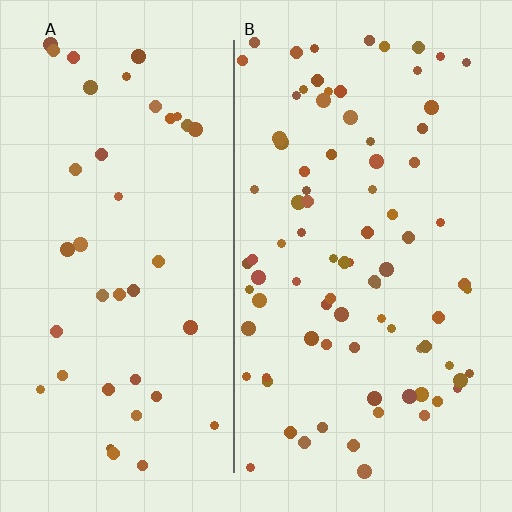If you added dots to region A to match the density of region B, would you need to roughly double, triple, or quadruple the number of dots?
Approximately double.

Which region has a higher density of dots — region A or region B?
B (the right).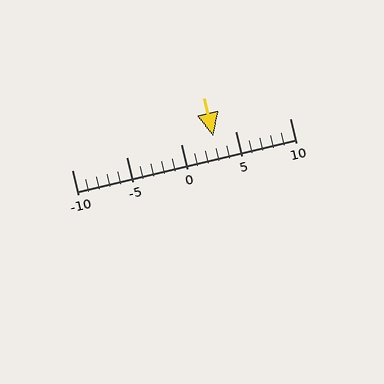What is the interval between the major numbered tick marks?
The major tick marks are spaced 5 units apart.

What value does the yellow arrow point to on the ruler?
The yellow arrow points to approximately 3.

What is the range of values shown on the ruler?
The ruler shows values from -10 to 10.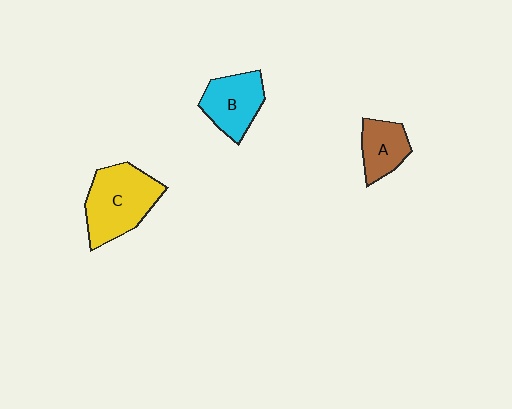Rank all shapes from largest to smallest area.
From largest to smallest: C (yellow), B (cyan), A (brown).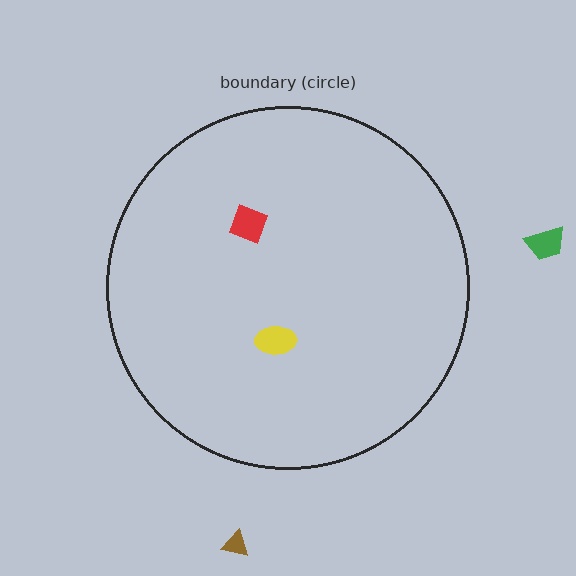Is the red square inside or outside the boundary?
Inside.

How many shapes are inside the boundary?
2 inside, 2 outside.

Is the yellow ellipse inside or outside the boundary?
Inside.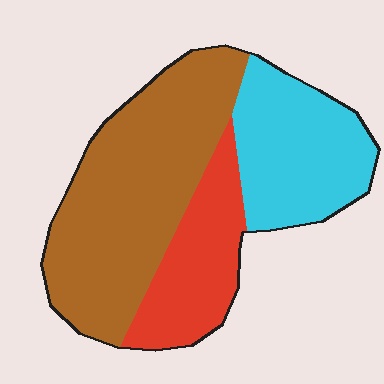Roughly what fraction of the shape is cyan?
Cyan covers about 30% of the shape.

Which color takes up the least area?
Red, at roughly 20%.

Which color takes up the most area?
Brown, at roughly 50%.